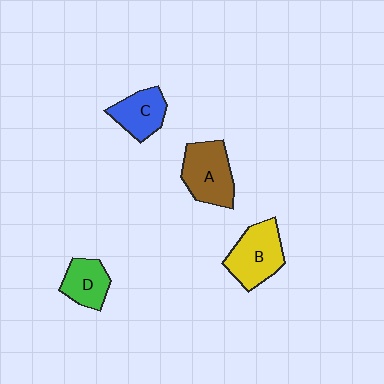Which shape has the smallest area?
Shape D (green).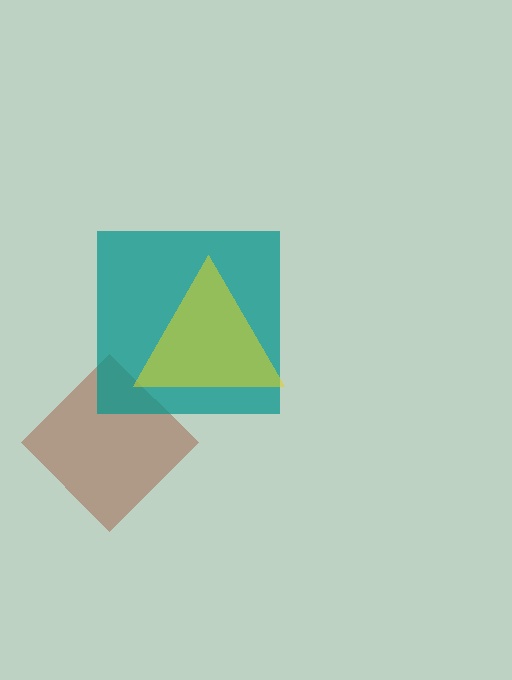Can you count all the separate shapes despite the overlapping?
Yes, there are 3 separate shapes.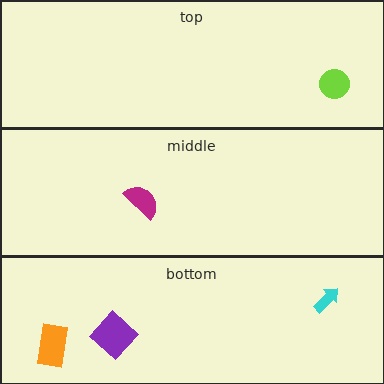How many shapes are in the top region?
1.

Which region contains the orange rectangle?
The bottom region.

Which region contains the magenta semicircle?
The middle region.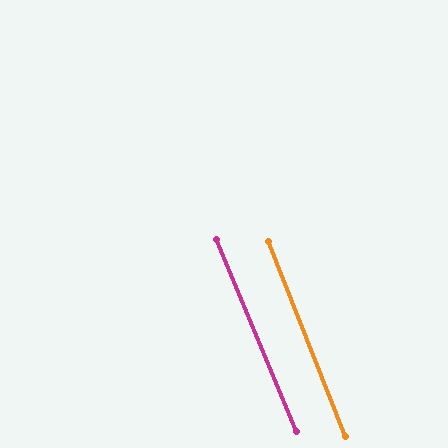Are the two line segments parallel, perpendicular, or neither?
Parallel — their directions differ by only 1.0°.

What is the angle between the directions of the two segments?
Approximately 1 degree.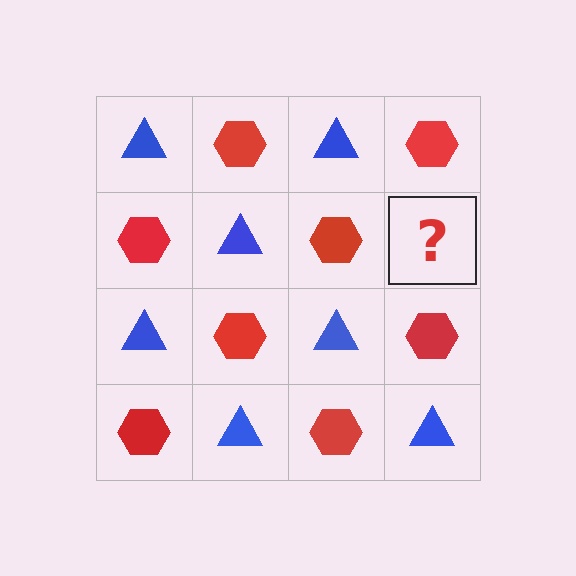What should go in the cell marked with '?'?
The missing cell should contain a blue triangle.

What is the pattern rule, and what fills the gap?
The rule is that it alternates blue triangle and red hexagon in a checkerboard pattern. The gap should be filled with a blue triangle.